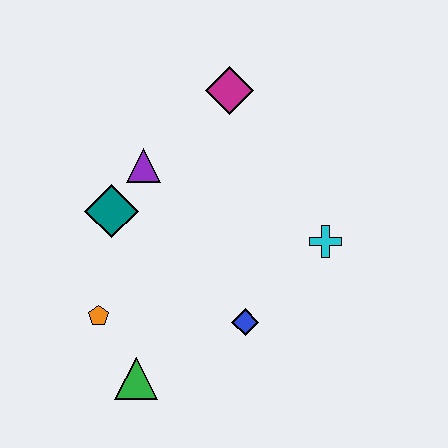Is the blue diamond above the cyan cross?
No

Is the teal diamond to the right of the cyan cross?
No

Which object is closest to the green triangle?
The orange pentagon is closest to the green triangle.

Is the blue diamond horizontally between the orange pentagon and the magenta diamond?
No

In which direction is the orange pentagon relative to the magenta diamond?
The orange pentagon is below the magenta diamond.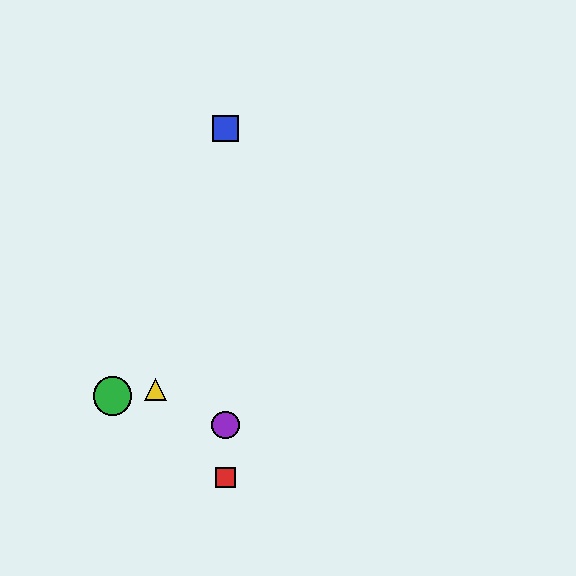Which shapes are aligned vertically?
The red square, the blue square, the purple circle are aligned vertically.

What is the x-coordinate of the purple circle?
The purple circle is at x≈225.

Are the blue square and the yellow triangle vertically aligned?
No, the blue square is at x≈225 and the yellow triangle is at x≈155.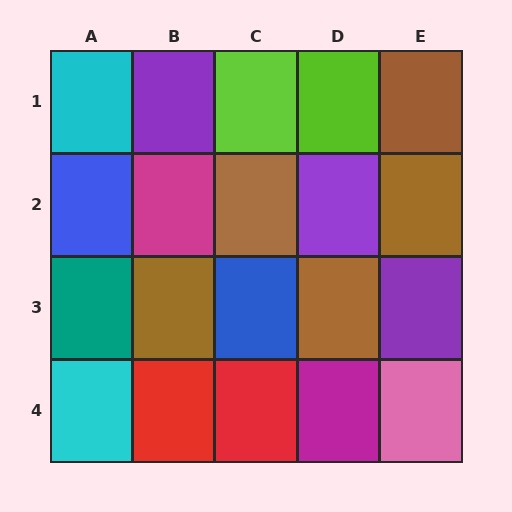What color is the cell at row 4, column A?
Cyan.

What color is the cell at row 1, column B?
Purple.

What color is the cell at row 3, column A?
Teal.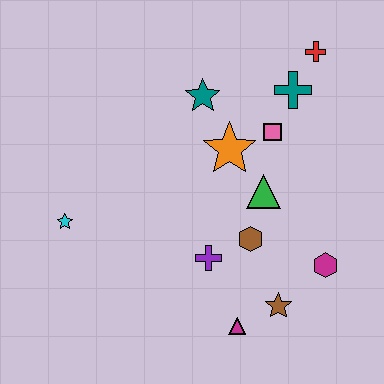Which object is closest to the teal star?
The orange star is closest to the teal star.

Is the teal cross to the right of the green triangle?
Yes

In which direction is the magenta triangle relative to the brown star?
The magenta triangle is to the left of the brown star.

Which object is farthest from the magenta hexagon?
The cyan star is farthest from the magenta hexagon.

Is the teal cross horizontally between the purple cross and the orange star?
No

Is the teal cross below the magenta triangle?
No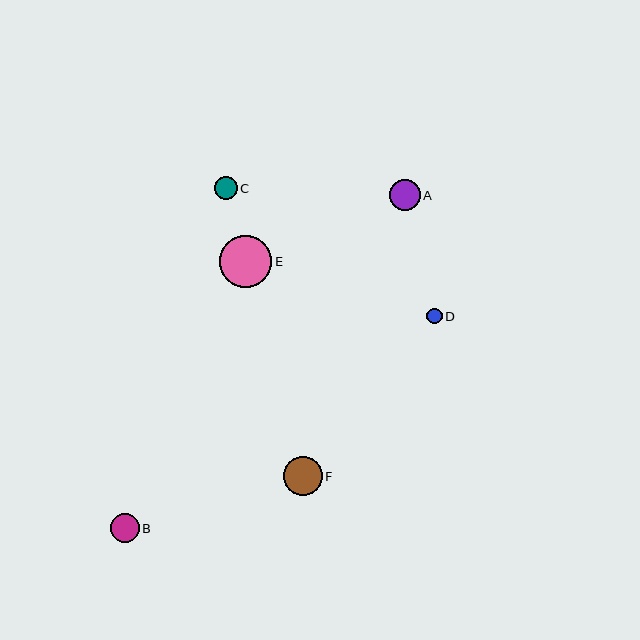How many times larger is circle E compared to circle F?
Circle E is approximately 1.3 times the size of circle F.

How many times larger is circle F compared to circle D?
Circle F is approximately 2.5 times the size of circle D.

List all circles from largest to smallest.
From largest to smallest: E, F, A, B, C, D.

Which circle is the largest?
Circle E is the largest with a size of approximately 52 pixels.